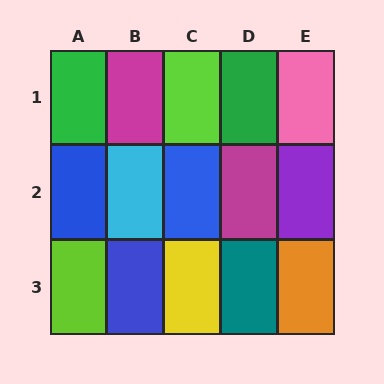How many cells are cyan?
1 cell is cyan.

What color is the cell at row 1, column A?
Green.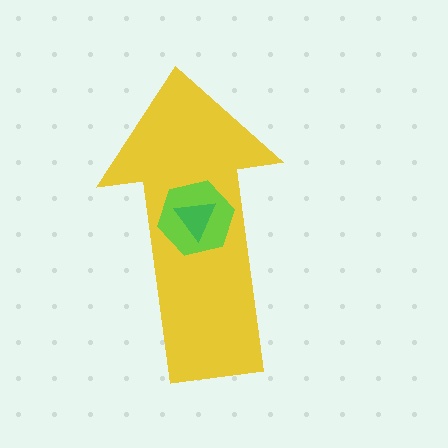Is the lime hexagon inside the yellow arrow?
Yes.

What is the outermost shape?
The yellow arrow.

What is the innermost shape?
The green triangle.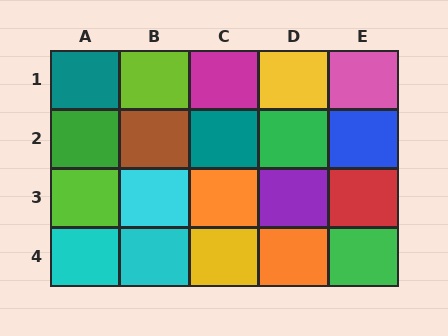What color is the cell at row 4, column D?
Orange.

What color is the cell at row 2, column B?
Brown.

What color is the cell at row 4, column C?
Yellow.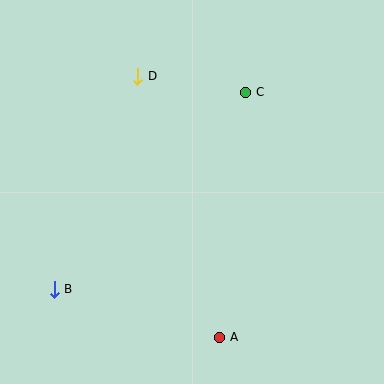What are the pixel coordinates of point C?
Point C is at (246, 92).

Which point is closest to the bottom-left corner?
Point B is closest to the bottom-left corner.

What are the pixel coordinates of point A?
Point A is at (220, 337).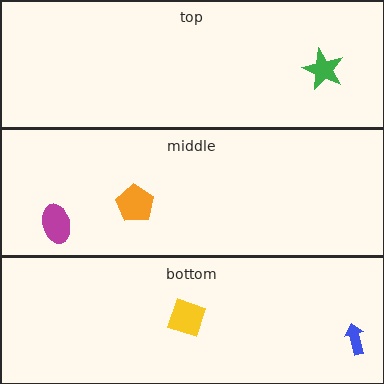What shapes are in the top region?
The green star.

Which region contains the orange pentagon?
The middle region.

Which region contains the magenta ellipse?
The middle region.